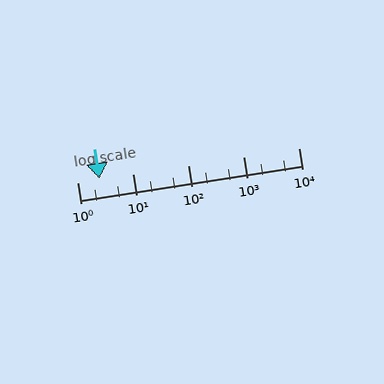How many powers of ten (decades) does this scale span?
The scale spans 4 decades, from 1 to 10000.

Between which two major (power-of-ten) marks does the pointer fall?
The pointer is between 1 and 10.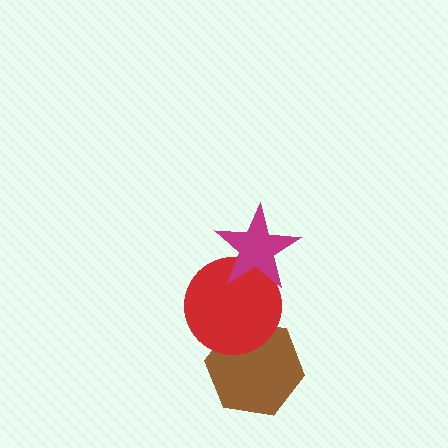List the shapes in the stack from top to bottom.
From top to bottom: the magenta star, the red circle, the brown hexagon.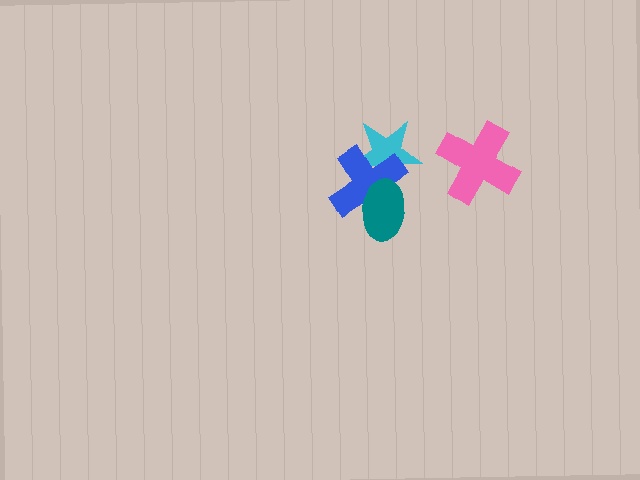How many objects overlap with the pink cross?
0 objects overlap with the pink cross.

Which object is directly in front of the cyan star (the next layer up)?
The blue cross is directly in front of the cyan star.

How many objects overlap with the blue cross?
2 objects overlap with the blue cross.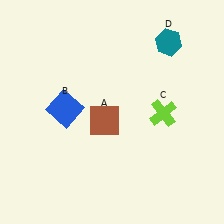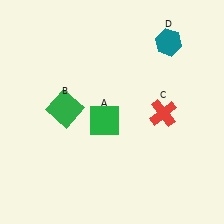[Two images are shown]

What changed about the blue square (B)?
In Image 1, B is blue. In Image 2, it changed to green.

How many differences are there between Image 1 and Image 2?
There are 3 differences between the two images.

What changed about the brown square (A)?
In Image 1, A is brown. In Image 2, it changed to green.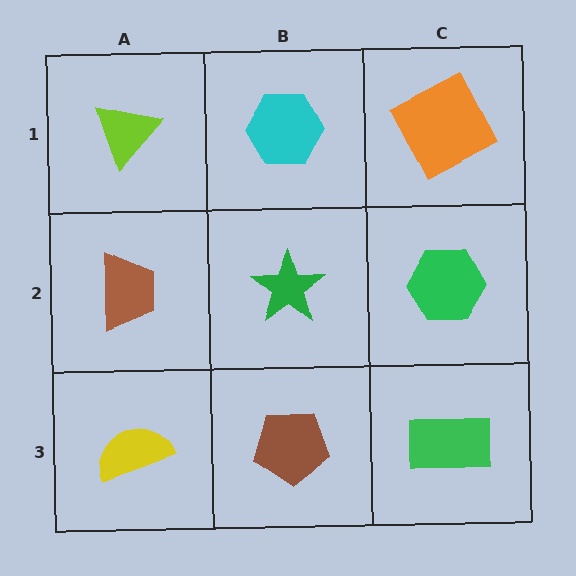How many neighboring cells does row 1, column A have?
2.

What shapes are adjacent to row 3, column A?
A brown trapezoid (row 2, column A), a brown pentagon (row 3, column B).